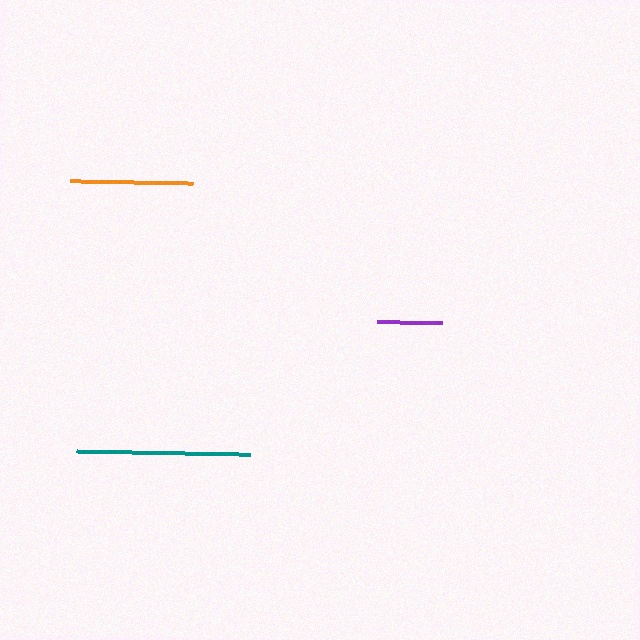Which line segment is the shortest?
The purple line is the shortest at approximately 65 pixels.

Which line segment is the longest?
The teal line is the longest at approximately 174 pixels.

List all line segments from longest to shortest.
From longest to shortest: teal, orange, purple.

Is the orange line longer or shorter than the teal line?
The teal line is longer than the orange line.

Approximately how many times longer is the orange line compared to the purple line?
The orange line is approximately 1.9 times the length of the purple line.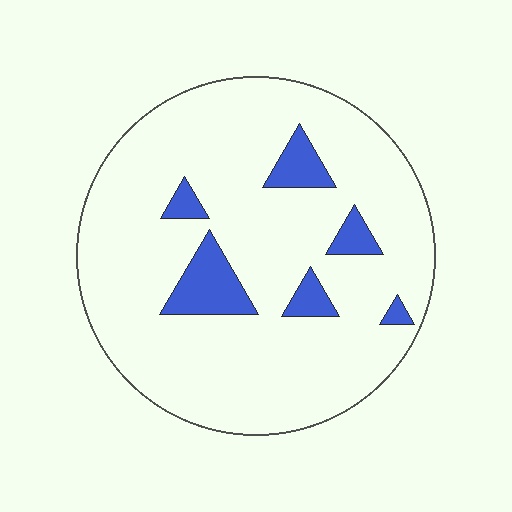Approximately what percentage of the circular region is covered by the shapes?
Approximately 10%.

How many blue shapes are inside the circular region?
6.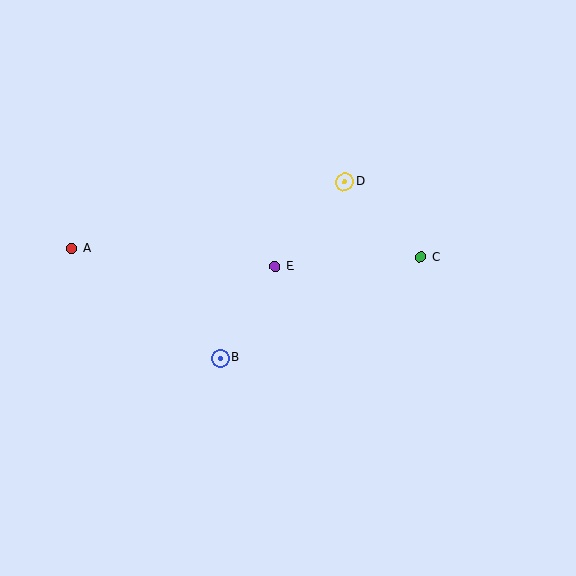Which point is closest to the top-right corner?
Point D is closest to the top-right corner.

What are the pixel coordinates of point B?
Point B is at (220, 358).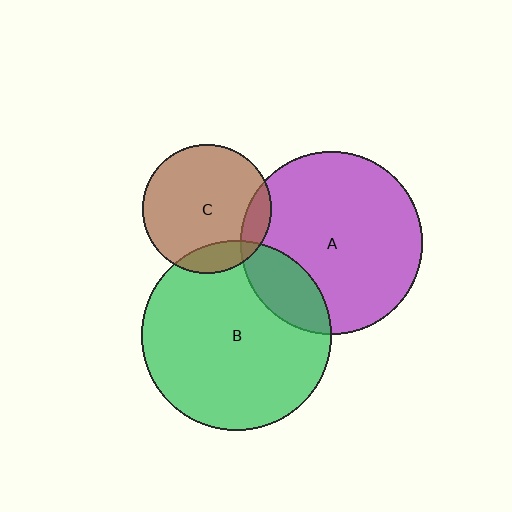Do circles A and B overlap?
Yes.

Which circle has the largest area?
Circle B (green).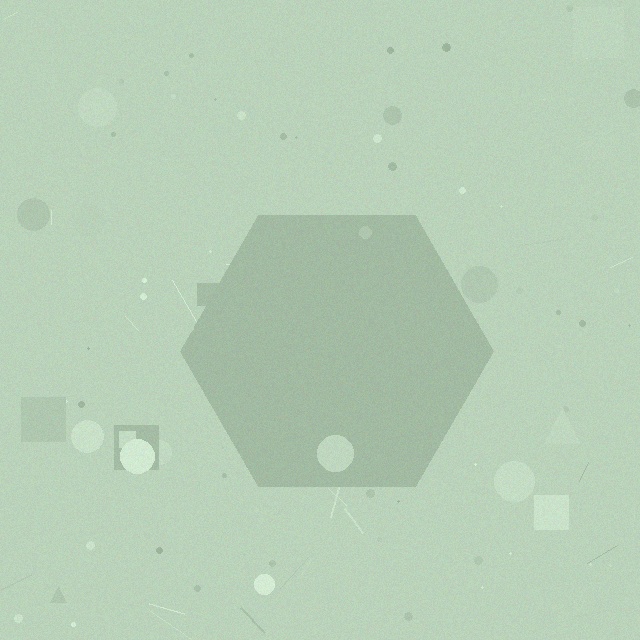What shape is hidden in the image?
A hexagon is hidden in the image.